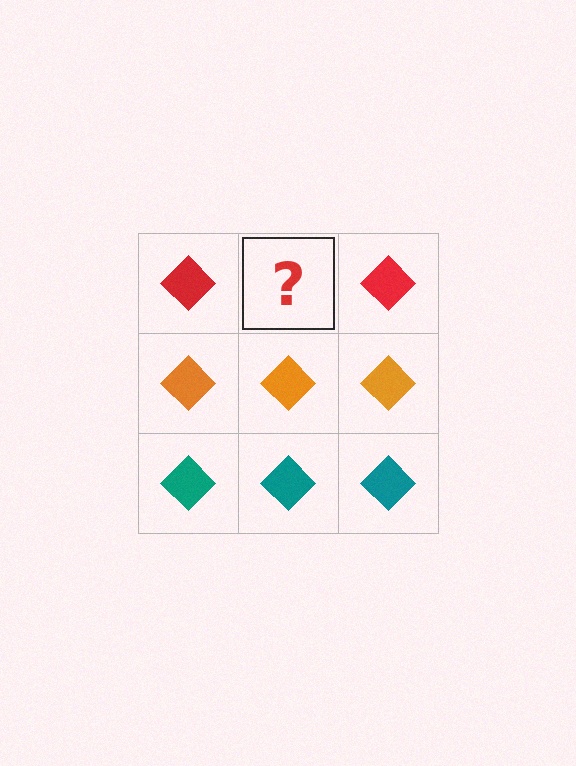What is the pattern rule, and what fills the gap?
The rule is that each row has a consistent color. The gap should be filled with a red diamond.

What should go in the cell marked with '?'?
The missing cell should contain a red diamond.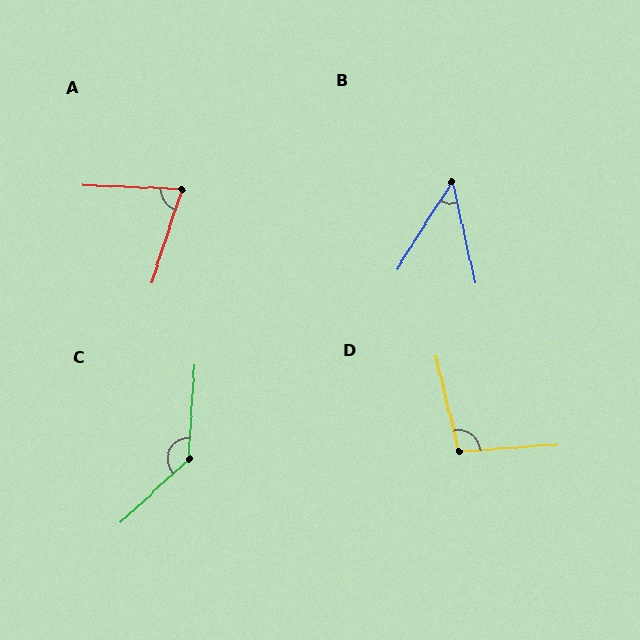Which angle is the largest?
C, at approximately 136 degrees.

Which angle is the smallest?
B, at approximately 45 degrees.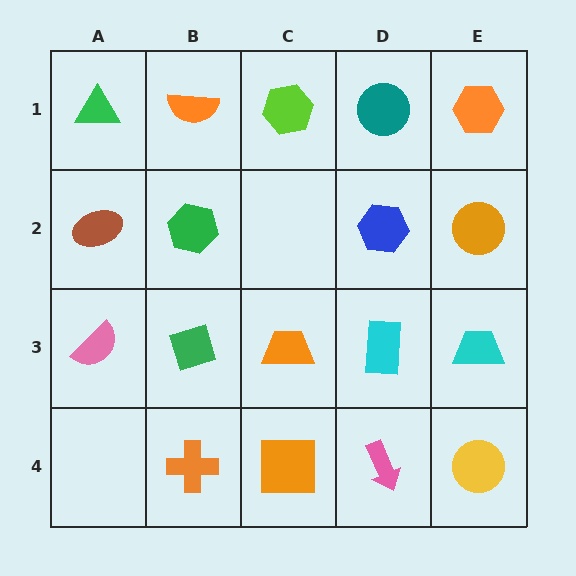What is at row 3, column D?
A cyan rectangle.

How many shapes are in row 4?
4 shapes.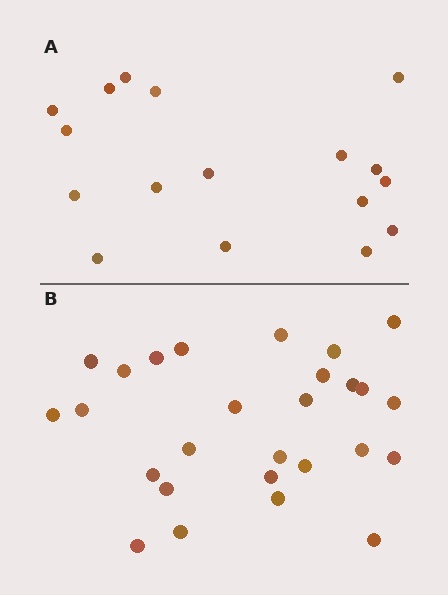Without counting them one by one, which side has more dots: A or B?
Region B (the bottom region) has more dots.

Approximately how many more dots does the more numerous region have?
Region B has roughly 10 or so more dots than region A.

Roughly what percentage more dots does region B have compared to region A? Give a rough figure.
About 60% more.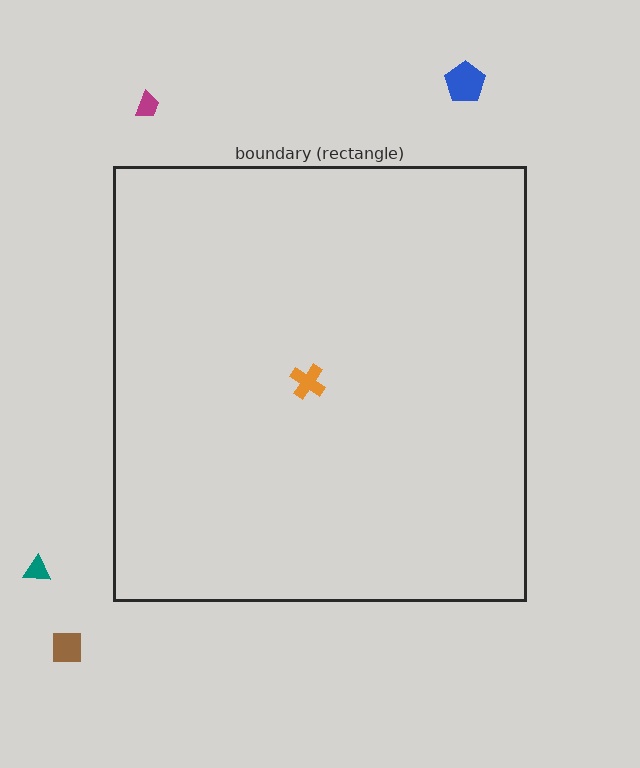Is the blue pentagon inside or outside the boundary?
Outside.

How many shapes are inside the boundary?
1 inside, 4 outside.